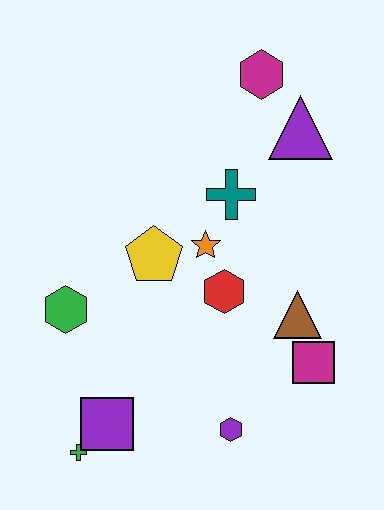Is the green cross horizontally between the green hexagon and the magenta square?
Yes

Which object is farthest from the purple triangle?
The green cross is farthest from the purple triangle.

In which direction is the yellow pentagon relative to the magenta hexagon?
The yellow pentagon is below the magenta hexagon.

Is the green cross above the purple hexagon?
No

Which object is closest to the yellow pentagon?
The orange star is closest to the yellow pentagon.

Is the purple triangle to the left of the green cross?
No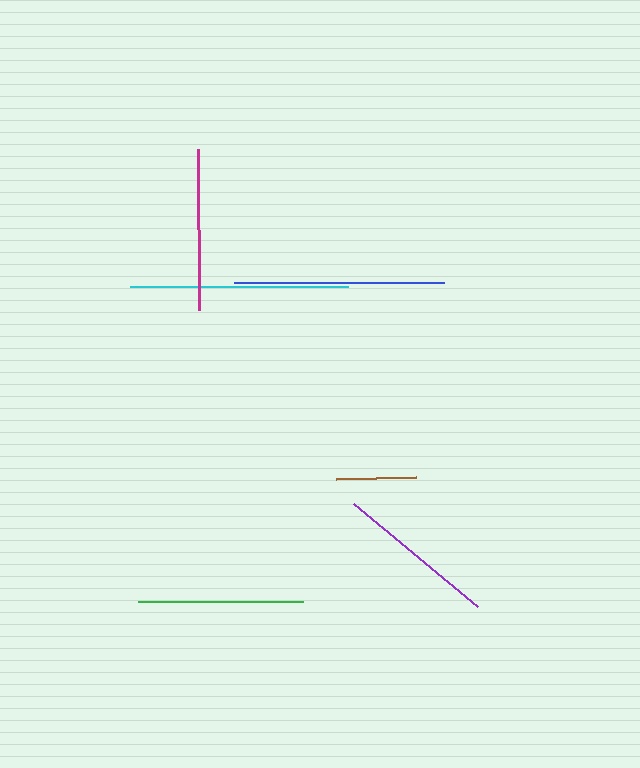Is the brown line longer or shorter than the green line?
The green line is longer than the brown line.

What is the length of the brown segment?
The brown segment is approximately 80 pixels long.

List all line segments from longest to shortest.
From longest to shortest: cyan, blue, green, purple, magenta, brown.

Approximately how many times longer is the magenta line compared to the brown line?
The magenta line is approximately 2.0 times the length of the brown line.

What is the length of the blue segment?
The blue segment is approximately 210 pixels long.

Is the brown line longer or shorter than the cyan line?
The cyan line is longer than the brown line.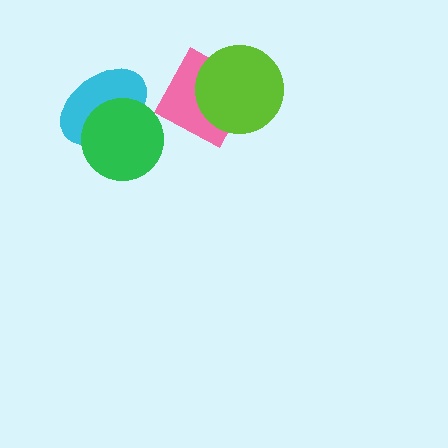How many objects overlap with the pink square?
1 object overlaps with the pink square.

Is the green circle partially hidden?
No, no other shape covers it.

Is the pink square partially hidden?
Yes, it is partially covered by another shape.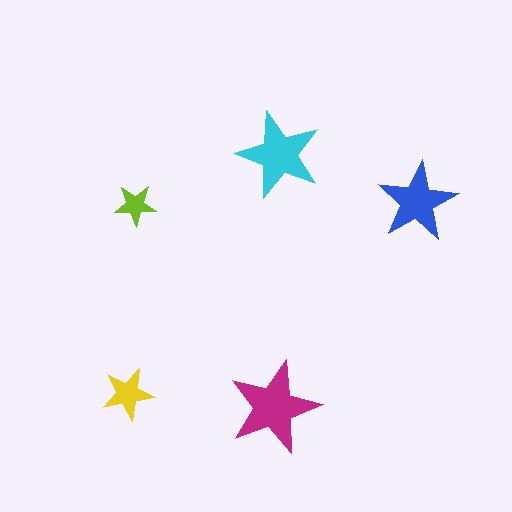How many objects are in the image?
There are 5 objects in the image.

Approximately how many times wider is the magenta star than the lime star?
About 2 times wider.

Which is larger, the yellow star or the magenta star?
The magenta one.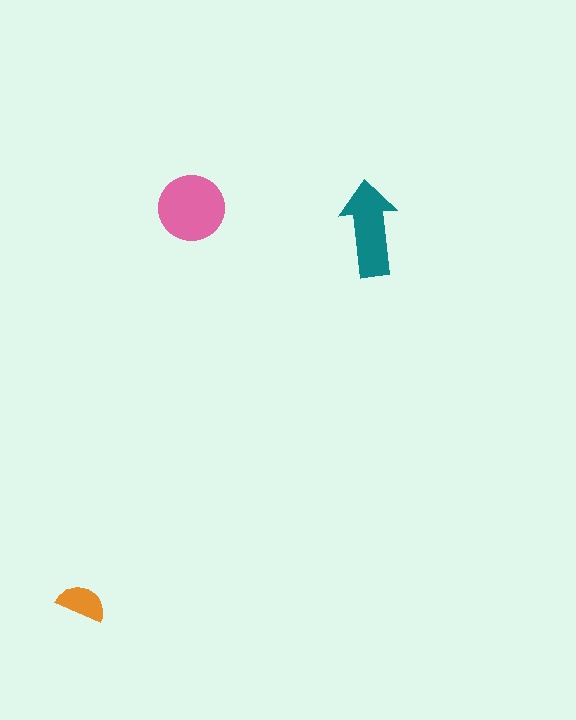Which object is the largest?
The pink circle.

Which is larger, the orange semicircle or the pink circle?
The pink circle.